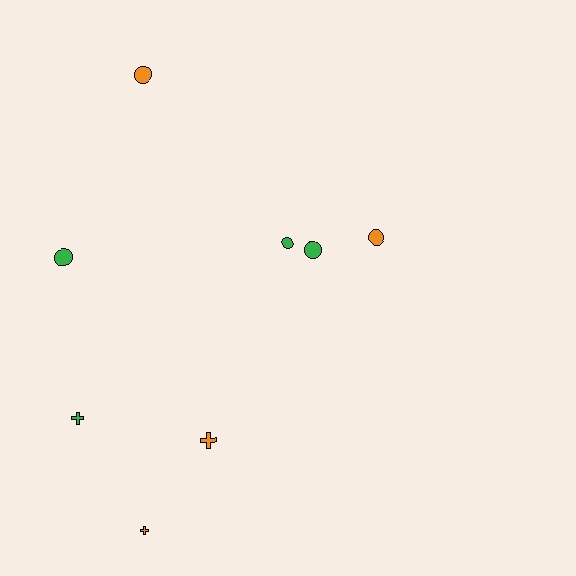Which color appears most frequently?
Orange, with 4 objects.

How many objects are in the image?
There are 8 objects.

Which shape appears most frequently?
Circle, with 5 objects.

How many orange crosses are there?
There are 2 orange crosses.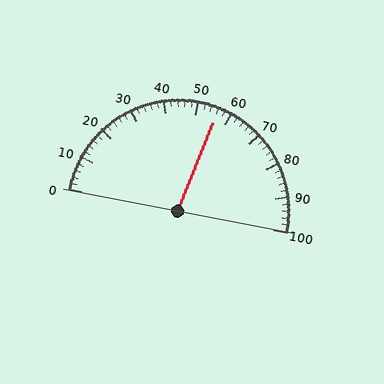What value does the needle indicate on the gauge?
The needle indicates approximately 56.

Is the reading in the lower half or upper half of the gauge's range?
The reading is in the upper half of the range (0 to 100).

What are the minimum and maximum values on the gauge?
The gauge ranges from 0 to 100.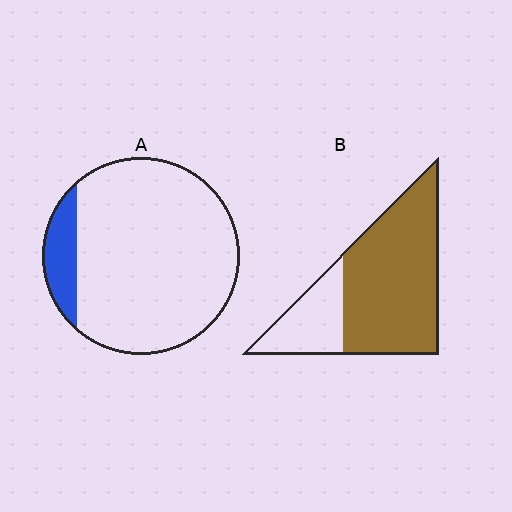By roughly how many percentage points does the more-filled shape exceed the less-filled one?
By roughly 60 percentage points (B over A).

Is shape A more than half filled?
No.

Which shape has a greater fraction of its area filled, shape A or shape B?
Shape B.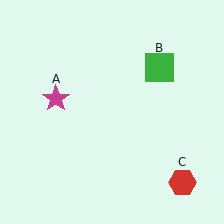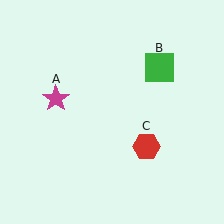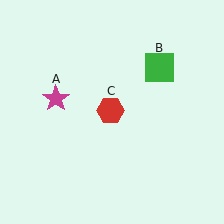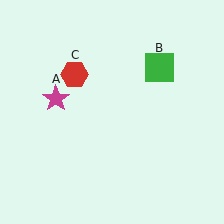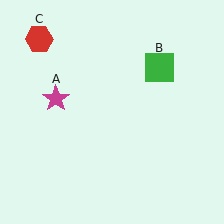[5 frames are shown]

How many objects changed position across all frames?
1 object changed position: red hexagon (object C).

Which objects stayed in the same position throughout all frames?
Magenta star (object A) and green square (object B) remained stationary.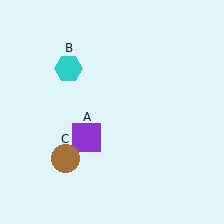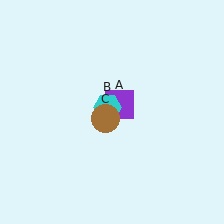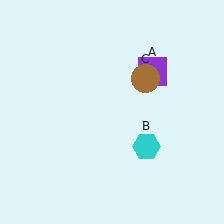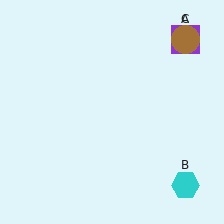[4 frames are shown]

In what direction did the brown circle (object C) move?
The brown circle (object C) moved up and to the right.